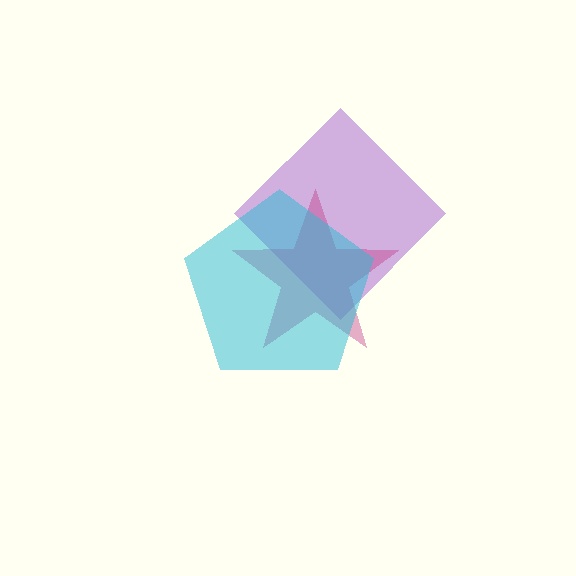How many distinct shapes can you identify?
There are 3 distinct shapes: a purple diamond, a magenta star, a cyan pentagon.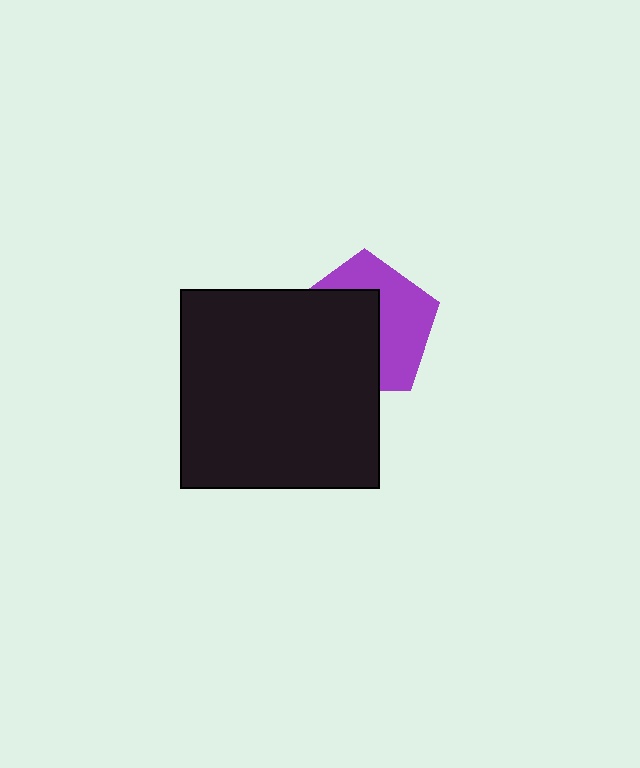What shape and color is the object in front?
The object in front is a black square.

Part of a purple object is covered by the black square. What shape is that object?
It is a pentagon.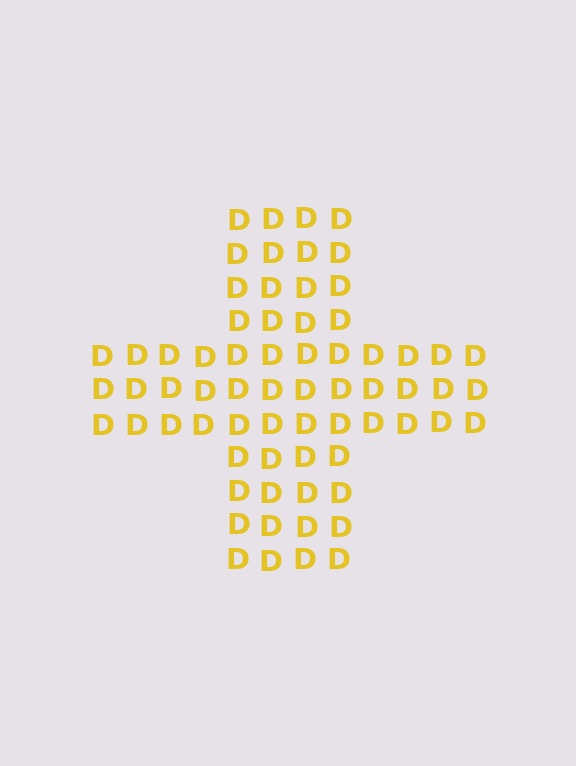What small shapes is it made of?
It is made of small letter D's.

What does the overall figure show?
The overall figure shows a cross.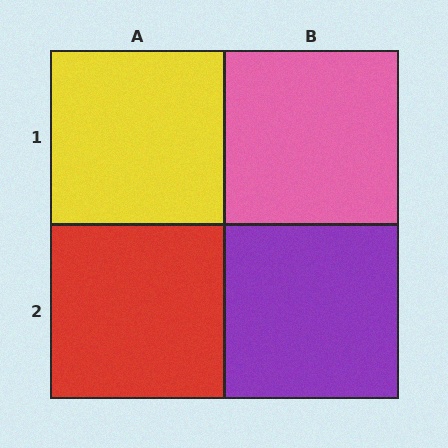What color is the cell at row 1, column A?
Yellow.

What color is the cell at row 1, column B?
Pink.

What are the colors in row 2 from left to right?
Red, purple.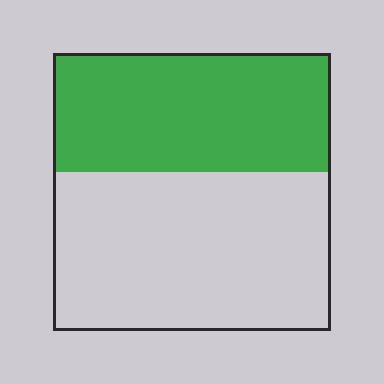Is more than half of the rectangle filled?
No.